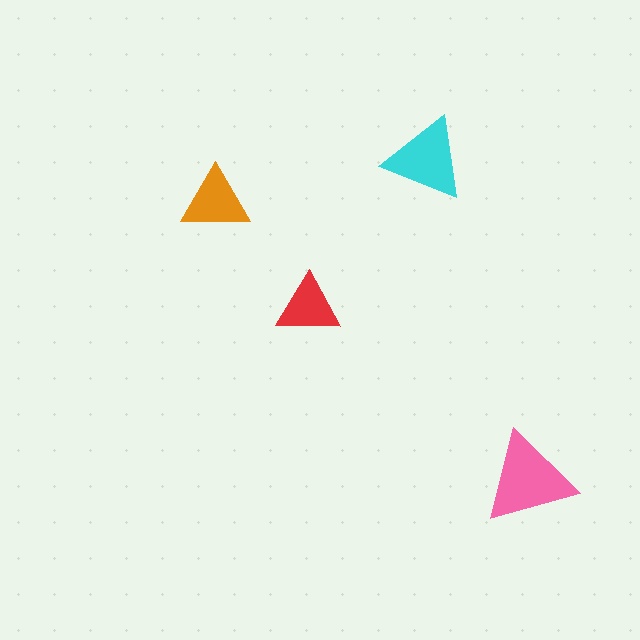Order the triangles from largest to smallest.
the pink one, the cyan one, the orange one, the red one.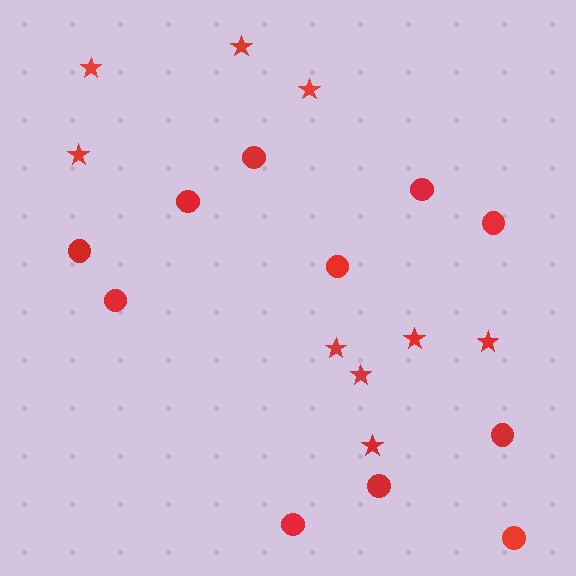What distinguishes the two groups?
There are 2 groups: one group of stars (9) and one group of circles (11).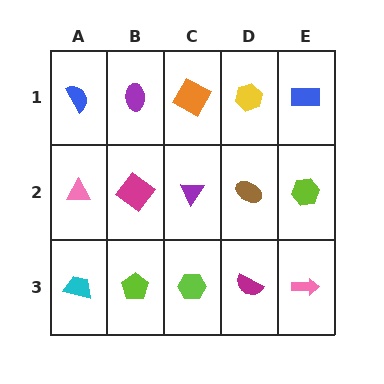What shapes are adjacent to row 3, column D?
A brown ellipse (row 2, column D), a lime hexagon (row 3, column C), a pink arrow (row 3, column E).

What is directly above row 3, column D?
A brown ellipse.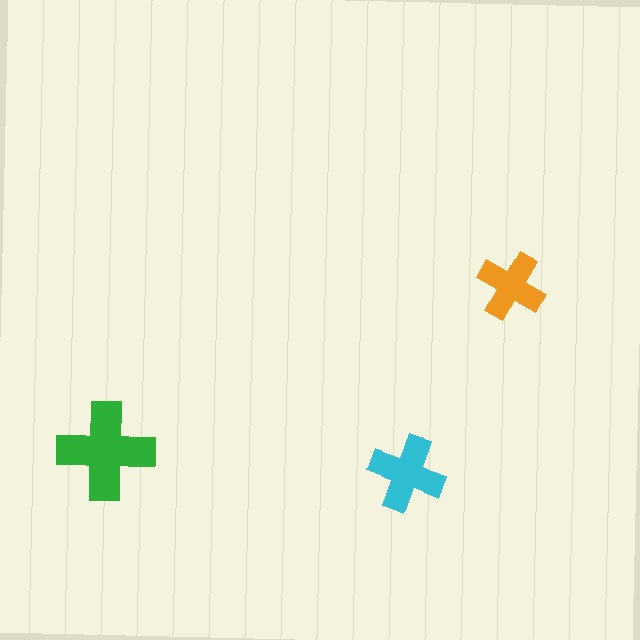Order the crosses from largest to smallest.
the green one, the cyan one, the orange one.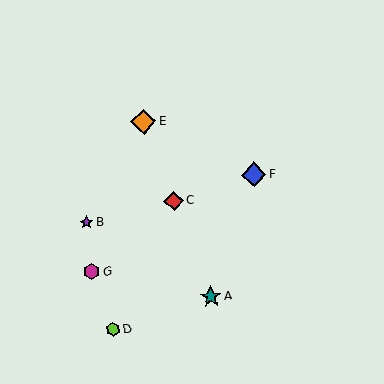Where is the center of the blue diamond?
The center of the blue diamond is at (254, 175).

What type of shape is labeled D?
Shape D is a lime hexagon.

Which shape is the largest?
The blue diamond (labeled F) is the largest.